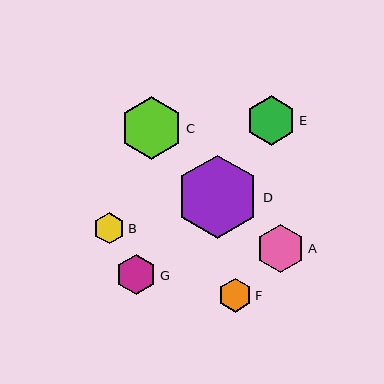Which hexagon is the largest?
Hexagon D is the largest with a size of approximately 83 pixels.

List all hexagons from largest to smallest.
From largest to smallest: D, C, E, A, G, F, B.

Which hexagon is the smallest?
Hexagon B is the smallest with a size of approximately 31 pixels.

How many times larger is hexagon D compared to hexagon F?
Hexagon D is approximately 2.5 times the size of hexagon F.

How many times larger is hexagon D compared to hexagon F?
Hexagon D is approximately 2.5 times the size of hexagon F.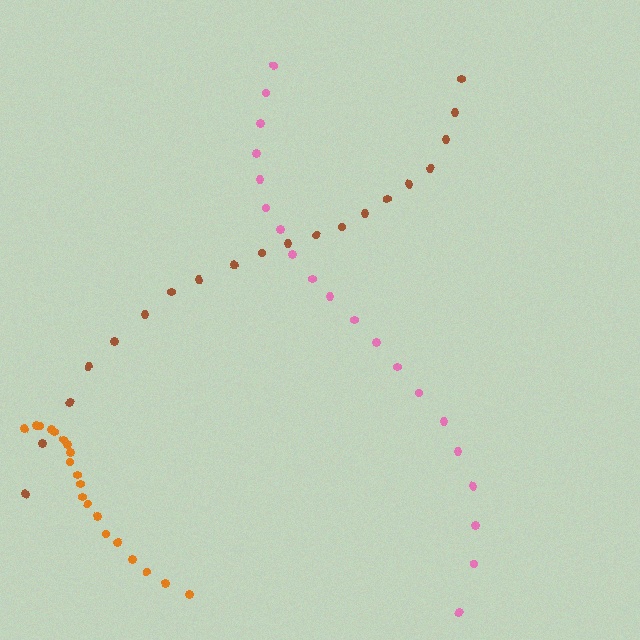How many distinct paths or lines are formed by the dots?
There are 3 distinct paths.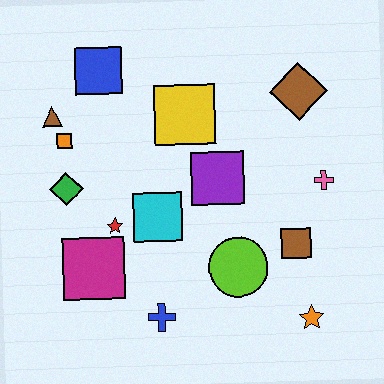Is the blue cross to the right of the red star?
Yes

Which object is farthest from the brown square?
The brown triangle is farthest from the brown square.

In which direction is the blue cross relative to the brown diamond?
The blue cross is below the brown diamond.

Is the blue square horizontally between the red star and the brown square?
No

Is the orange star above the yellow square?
No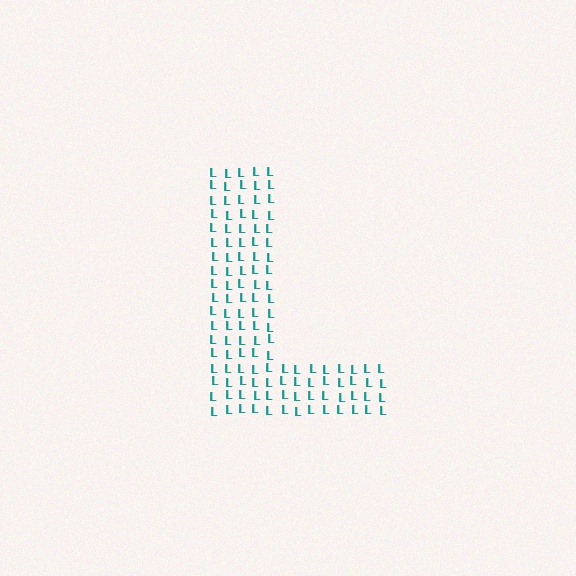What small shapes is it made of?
It is made of small letter L's.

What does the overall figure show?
The overall figure shows the letter L.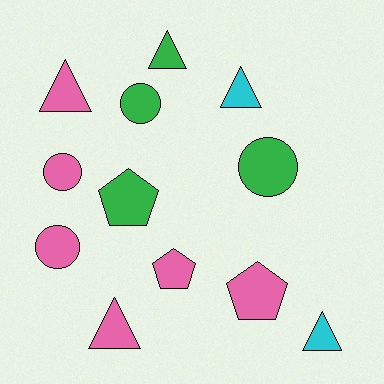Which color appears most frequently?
Pink, with 6 objects.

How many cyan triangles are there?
There are 2 cyan triangles.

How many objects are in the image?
There are 12 objects.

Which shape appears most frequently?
Triangle, with 5 objects.